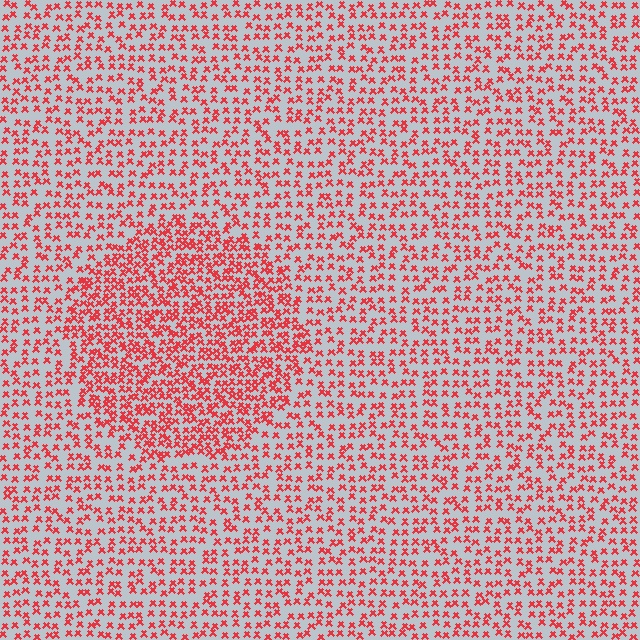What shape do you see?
I see a circle.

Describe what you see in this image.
The image contains small red elements arranged at two different densities. A circle-shaped region is visible where the elements are more densely packed than the surrounding area.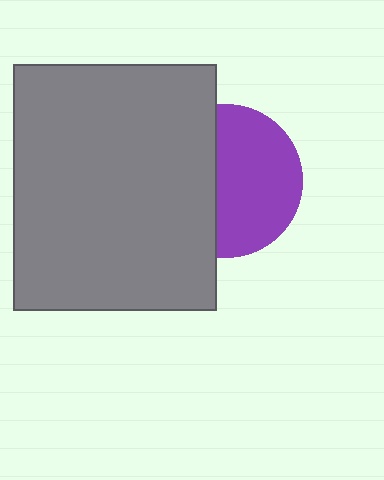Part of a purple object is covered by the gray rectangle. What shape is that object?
It is a circle.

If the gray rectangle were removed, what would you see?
You would see the complete purple circle.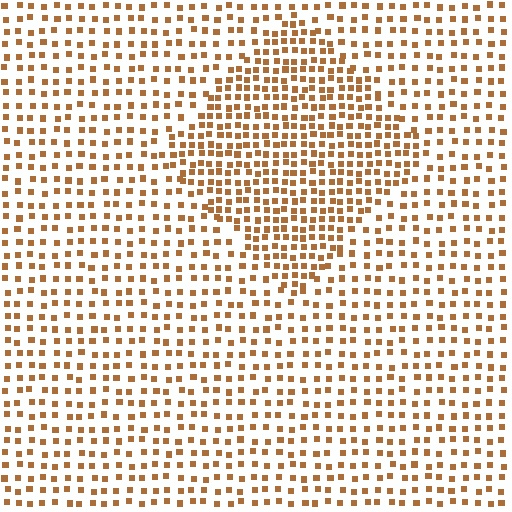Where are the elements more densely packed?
The elements are more densely packed inside the diamond boundary.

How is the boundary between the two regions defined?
The boundary is defined by a change in element density (approximately 1.8x ratio). All elements are the same color, size, and shape.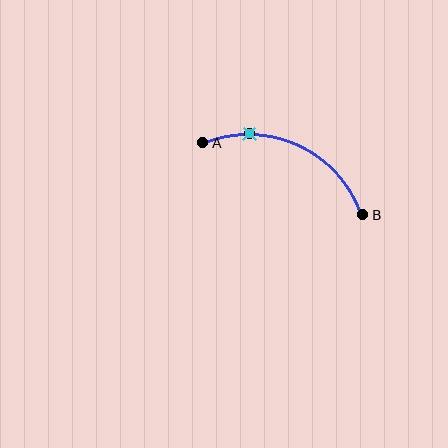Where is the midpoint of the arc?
The arc midpoint is the point on the curve farthest from the straight line joining A and B. It sits above that line.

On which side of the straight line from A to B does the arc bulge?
The arc bulges above the straight line connecting A and B.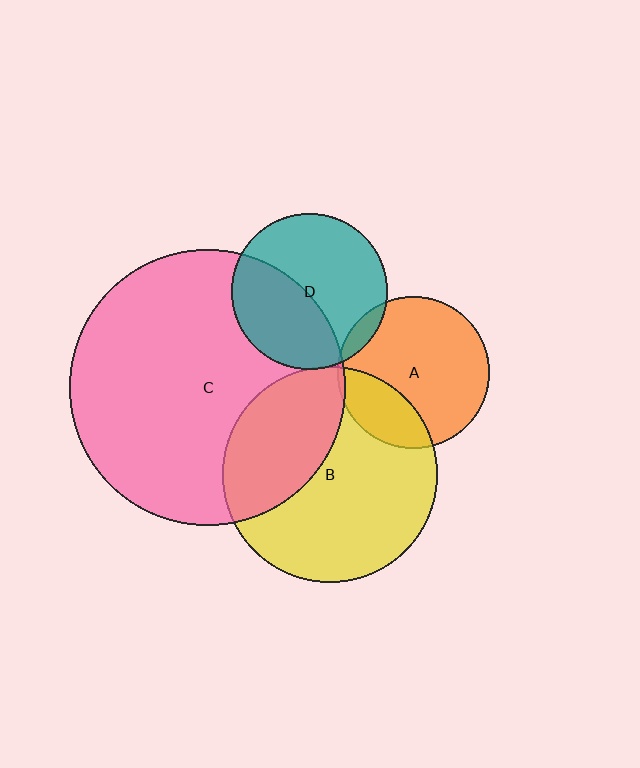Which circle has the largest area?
Circle C (pink).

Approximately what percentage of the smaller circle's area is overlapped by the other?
Approximately 5%.